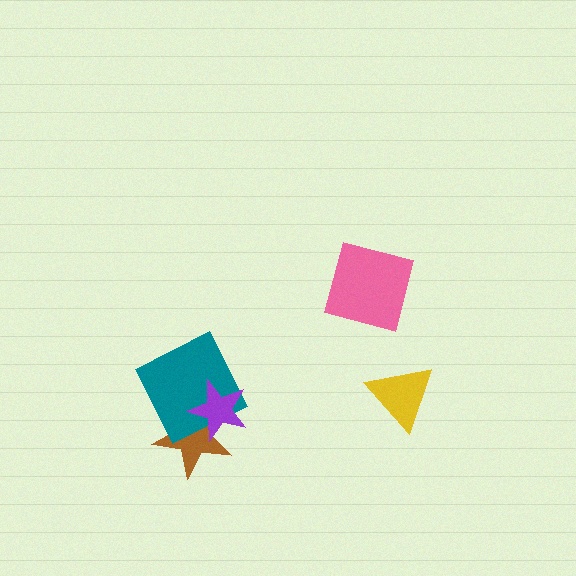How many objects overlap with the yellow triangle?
0 objects overlap with the yellow triangle.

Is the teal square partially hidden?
Yes, it is partially covered by another shape.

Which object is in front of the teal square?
The purple star is in front of the teal square.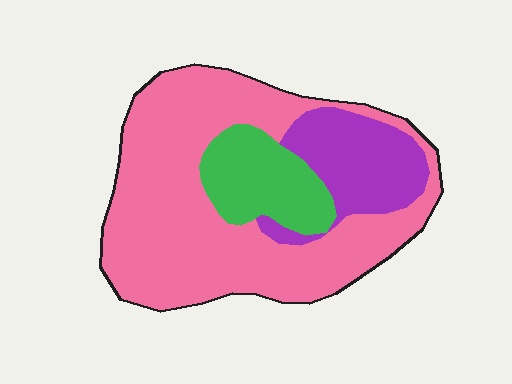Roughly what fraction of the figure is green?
Green takes up about one sixth (1/6) of the figure.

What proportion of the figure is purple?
Purple covers about 20% of the figure.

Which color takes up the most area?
Pink, at roughly 65%.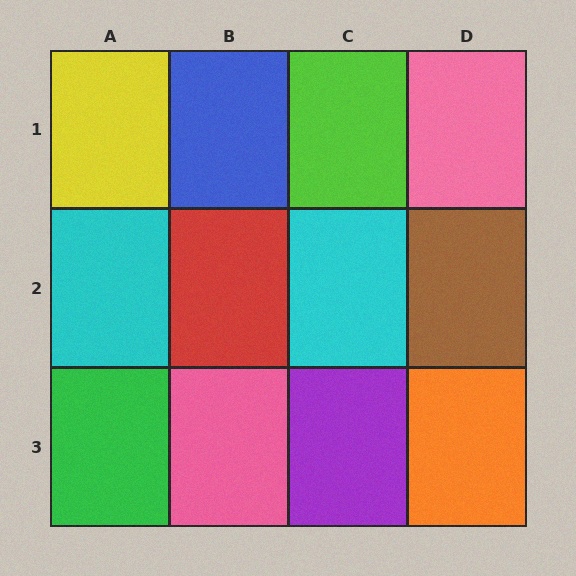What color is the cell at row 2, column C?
Cyan.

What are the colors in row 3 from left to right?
Green, pink, purple, orange.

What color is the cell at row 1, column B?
Blue.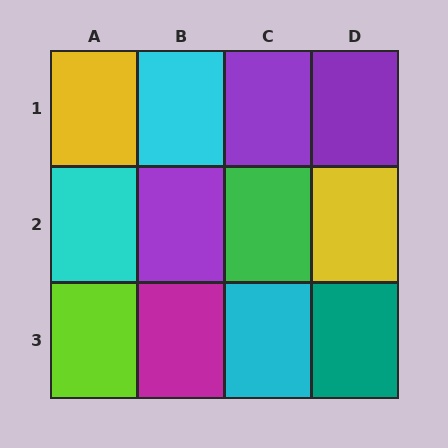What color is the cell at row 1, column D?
Purple.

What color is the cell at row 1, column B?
Cyan.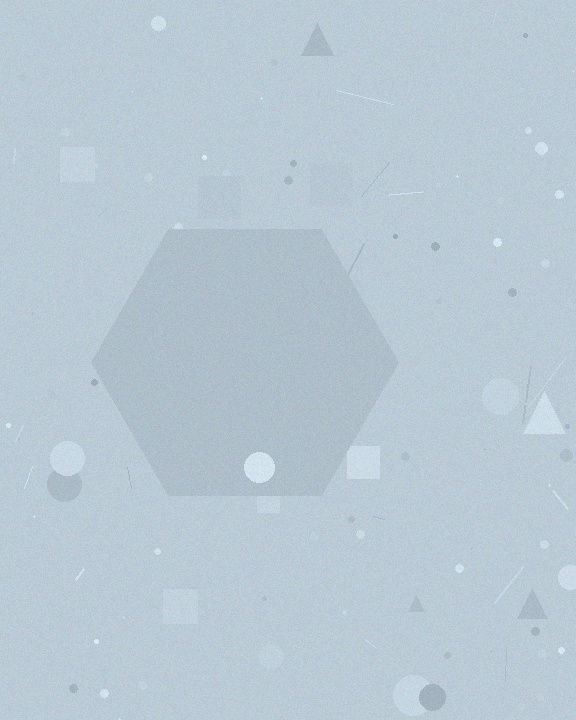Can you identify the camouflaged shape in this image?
The camouflaged shape is a hexagon.